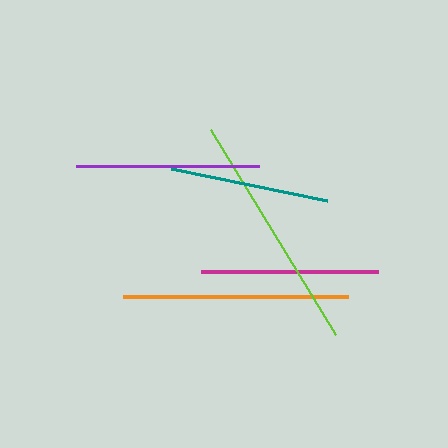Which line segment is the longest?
The lime line is the longest at approximately 240 pixels.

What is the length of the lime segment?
The lime segment is approximately 240 pixels long.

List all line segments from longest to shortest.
From longest to shortest: lime, orange, purple, magenta, teal.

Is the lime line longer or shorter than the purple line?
The lime line is longer than the purple line.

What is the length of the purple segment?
The purple segment is approximately 183 pixels long.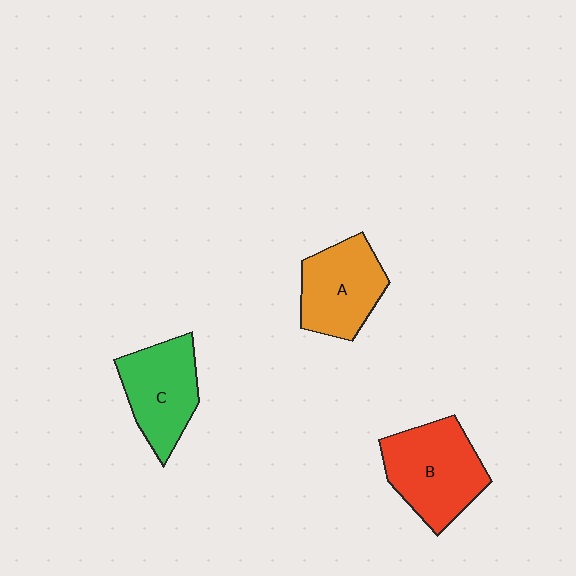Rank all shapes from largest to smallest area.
From largest to smallest: B (red), C (green), A (orange).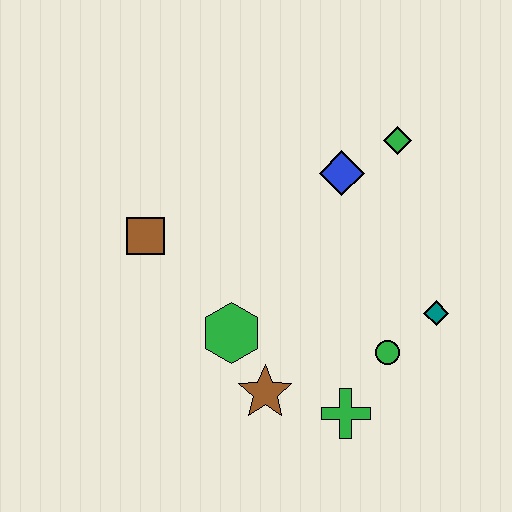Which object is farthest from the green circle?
The brown square is farthest from the green circle.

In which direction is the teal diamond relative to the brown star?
The teal diamond is to the right of the brown star.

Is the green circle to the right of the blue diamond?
Yes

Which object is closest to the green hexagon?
The brown star is closest to the green hexagon.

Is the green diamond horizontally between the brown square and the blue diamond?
No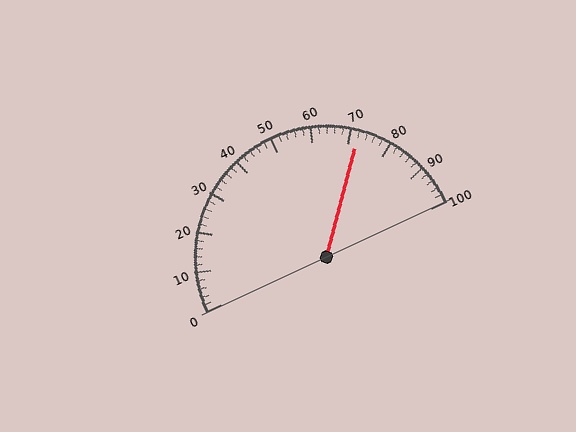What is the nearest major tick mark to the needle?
The nearest major tick mark is 70.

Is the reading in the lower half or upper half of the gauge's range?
The reading is in the upper half of the range (0 to 100).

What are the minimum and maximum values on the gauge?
The gauge ranges from 0 to 100.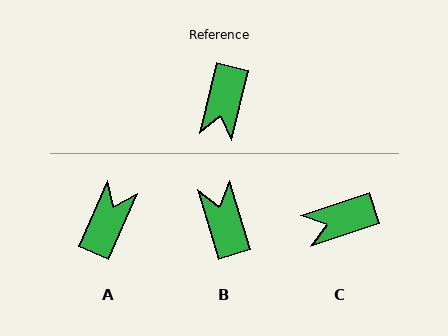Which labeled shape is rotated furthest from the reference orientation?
A, about 169 degrees away.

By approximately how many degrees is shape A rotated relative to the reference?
Approximately 169 degrees counter-clockwise.